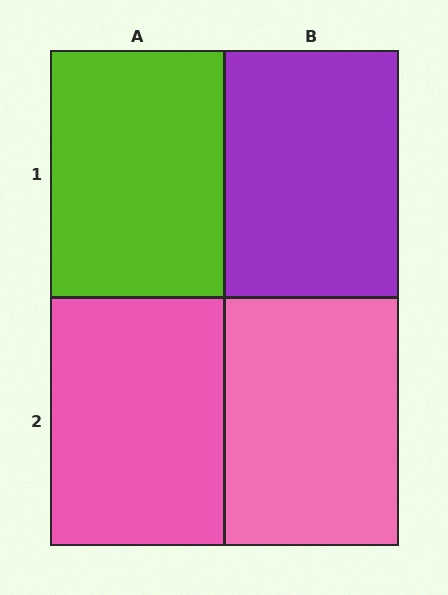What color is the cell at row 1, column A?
Lime.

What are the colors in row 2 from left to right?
Pink, pink.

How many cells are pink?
2 cells are pink.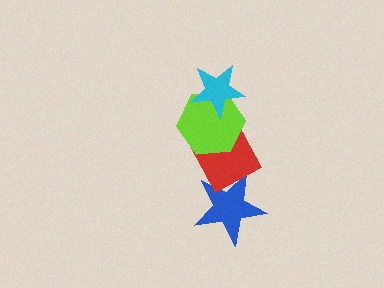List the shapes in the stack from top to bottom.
From top to bottom: the cyan star, the lime hexagon, the red diamond, the blue star.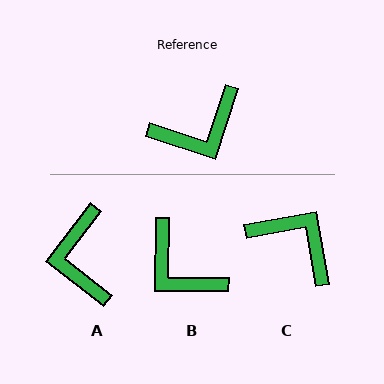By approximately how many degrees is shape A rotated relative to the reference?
Approximately 110 degrees clockwise.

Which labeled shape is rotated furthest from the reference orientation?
C, about 118 degrees away.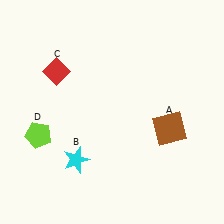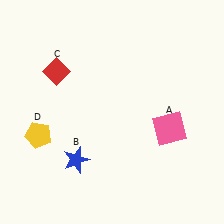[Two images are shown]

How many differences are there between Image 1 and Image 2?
There are 3 differences between the two images.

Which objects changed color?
A changed from brown to pink. B changed from cyan to blue. D changed from lime to yellow.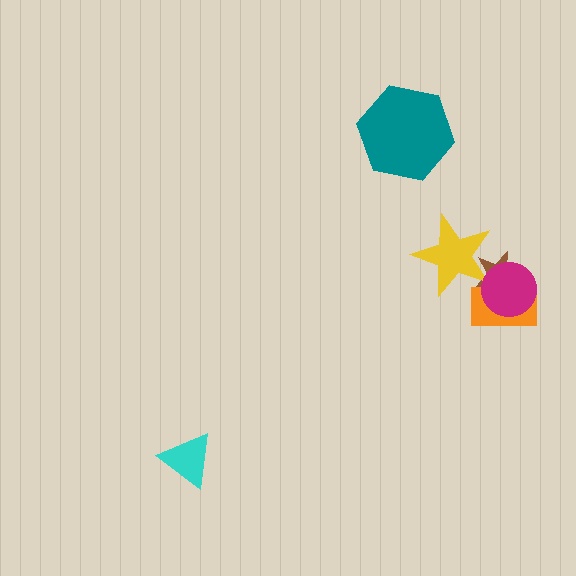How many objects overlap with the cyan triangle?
0 objects overlap with the cyan triangle.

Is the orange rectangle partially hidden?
Yes, it is partially covered by another shape.